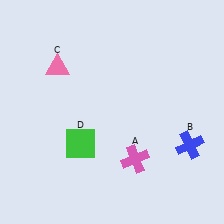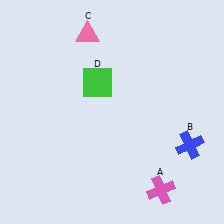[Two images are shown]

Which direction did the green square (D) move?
The green square (D) moved up.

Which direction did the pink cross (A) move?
The pink cross (A) moved down.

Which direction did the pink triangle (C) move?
The pink triangle (C) moved up.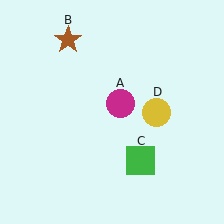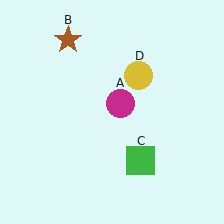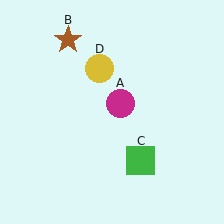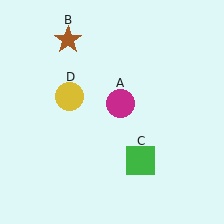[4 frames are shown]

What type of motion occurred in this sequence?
The yellow circle (object D) rotated counterclockwise around the center of the scene.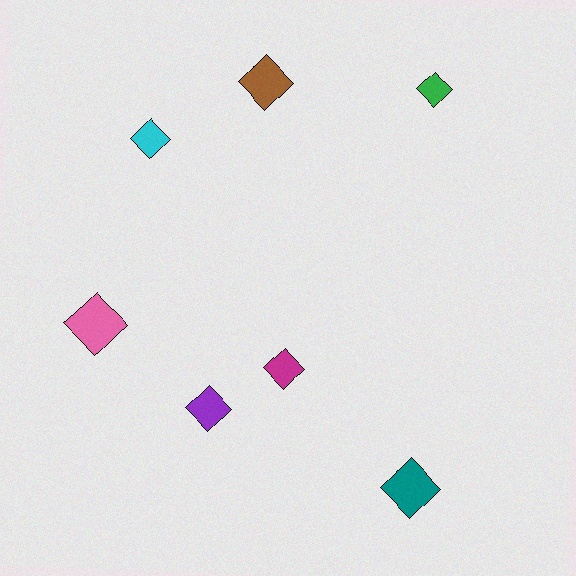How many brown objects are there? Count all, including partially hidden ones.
There is 1 brown object.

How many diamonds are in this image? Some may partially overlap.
There are 7 diamonds.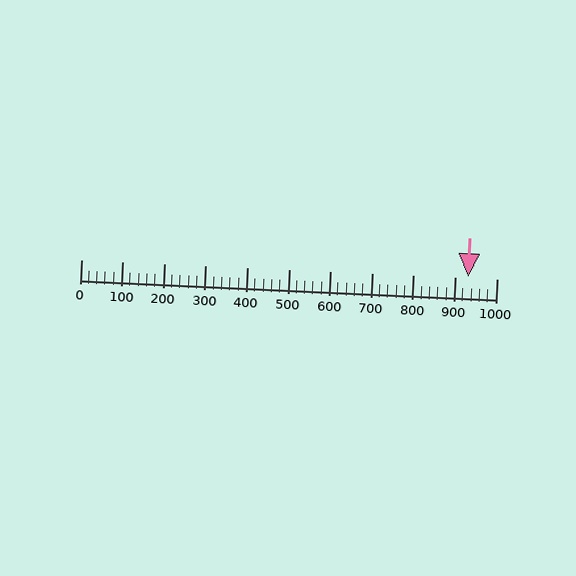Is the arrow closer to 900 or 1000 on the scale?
The arrow is closer to 900.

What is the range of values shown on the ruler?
The ruler shows values from 0 to 1000.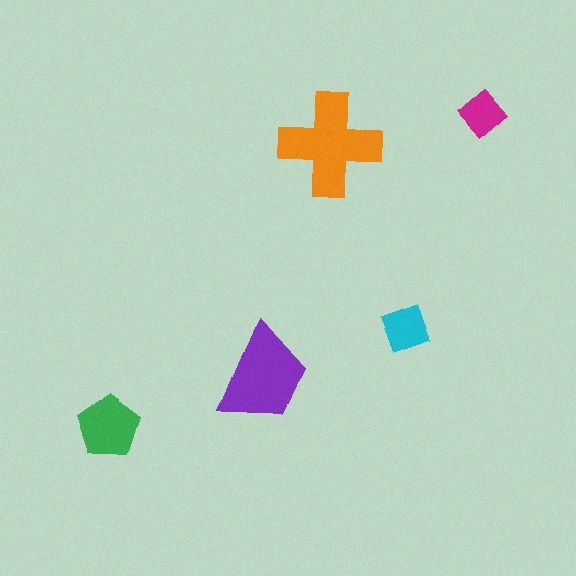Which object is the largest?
The orange cross.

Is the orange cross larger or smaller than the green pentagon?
Larger.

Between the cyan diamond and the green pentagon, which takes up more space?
The green pentagon.